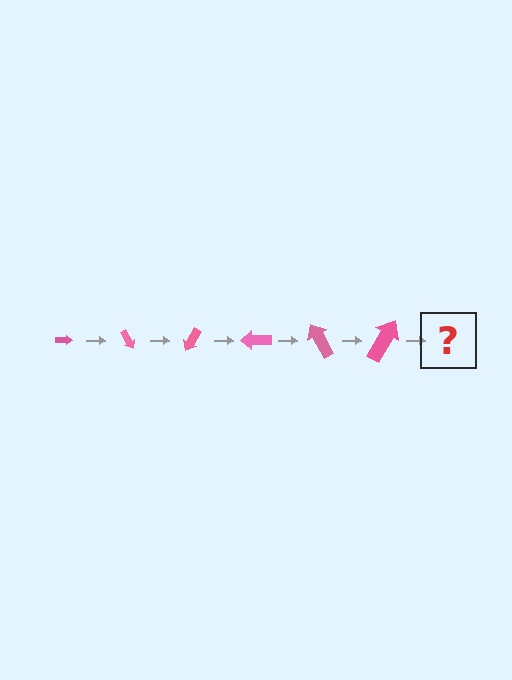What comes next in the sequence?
The next element should be an arrow, larger than the previous one and rotated 360 degrees from the start.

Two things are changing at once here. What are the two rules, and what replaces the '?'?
The two rules are that the arrow grows larger each step and it rotates 60 degrees each step. The '?' should be an arrow, larger than the previous one and rotated 360 degrees from the start.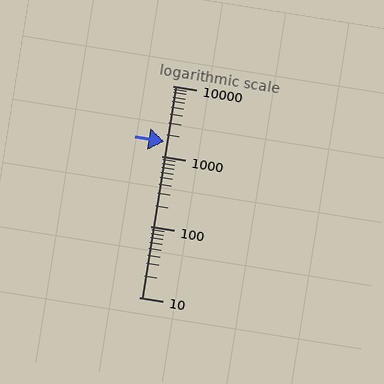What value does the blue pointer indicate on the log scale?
The pointer indicates approximately 1600.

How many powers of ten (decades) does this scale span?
The scale spans 3 decades, from 10 to 10000.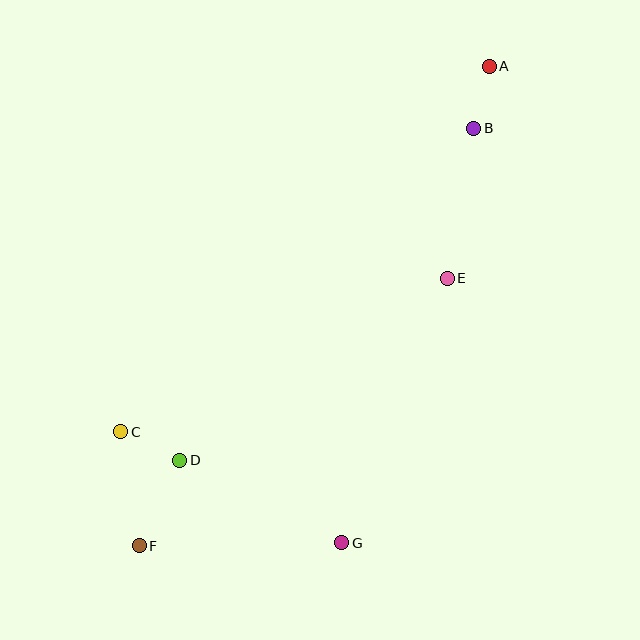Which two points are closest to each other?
Points A and B are closest to each other.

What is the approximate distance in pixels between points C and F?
The distance between C and F is approximately 115 pixels.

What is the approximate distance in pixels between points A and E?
The distance between A and E is approximately 216 pixels.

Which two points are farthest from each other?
Points A and F are farthest from each other.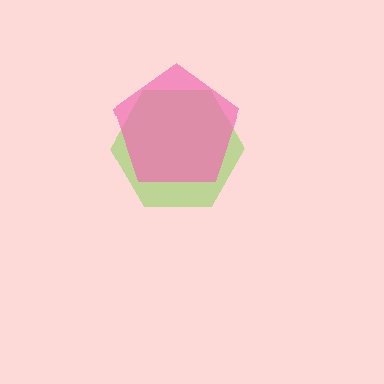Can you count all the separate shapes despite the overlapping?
Yes, there are 2 separate shapes.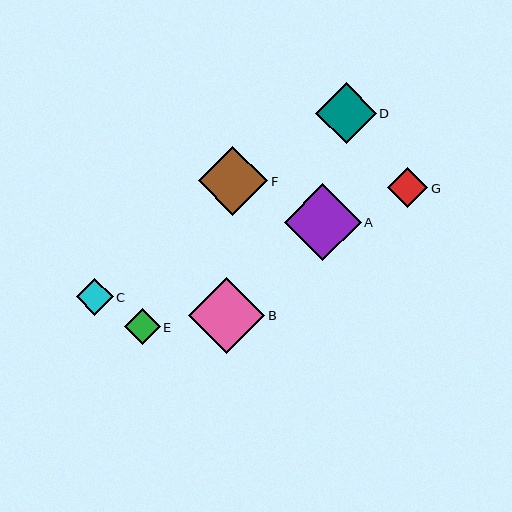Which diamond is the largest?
Diamond A is the largest with a size of approximately 77 pixels.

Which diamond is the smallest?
Diamond E is the smallest with a size of approximately 36 pixels.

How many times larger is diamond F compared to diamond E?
Diamond F is approximately 1.9 times the size of diamond E.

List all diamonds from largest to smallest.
From largest to smallest: A, B, F, D, G, C, E.